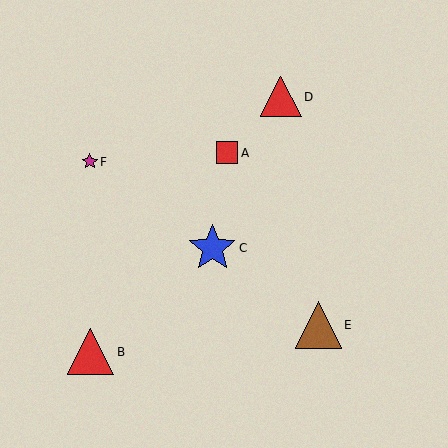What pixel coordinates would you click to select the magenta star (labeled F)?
Click at (90, 162) to select the magenta star F.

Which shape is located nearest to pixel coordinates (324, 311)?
The brown triangle (labeled E) at (318, 325) is nearest to that location.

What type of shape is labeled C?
Shape C is a blue star.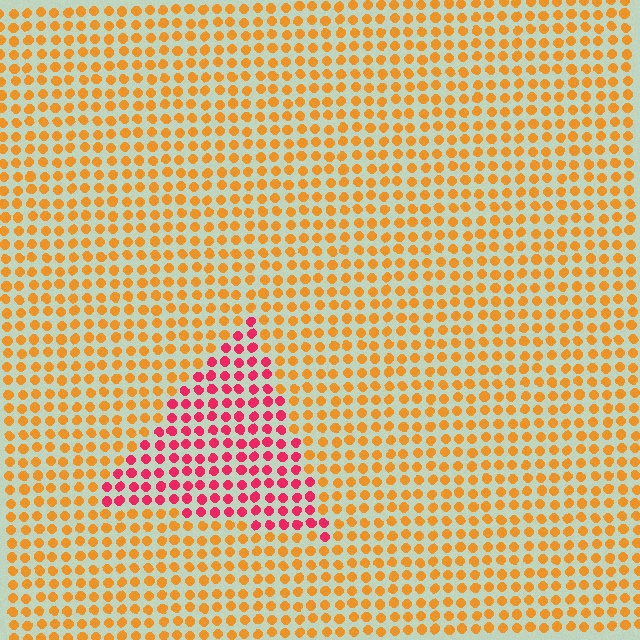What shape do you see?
I see a triangle.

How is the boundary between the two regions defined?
The boundary is defined purely by a slight shift in hue (about 51 degrees). Spacing, size, and orientation are identical on both sides.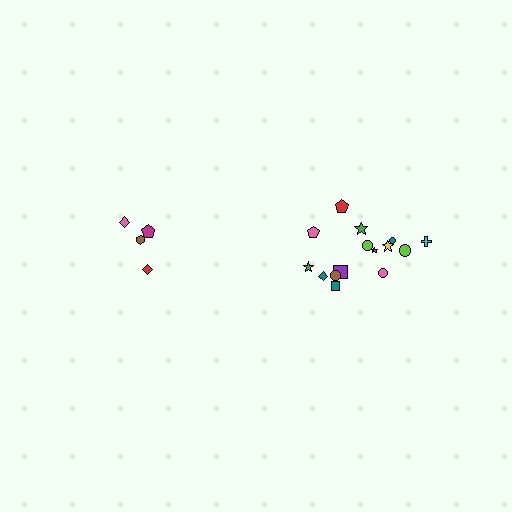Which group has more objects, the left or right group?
The right group.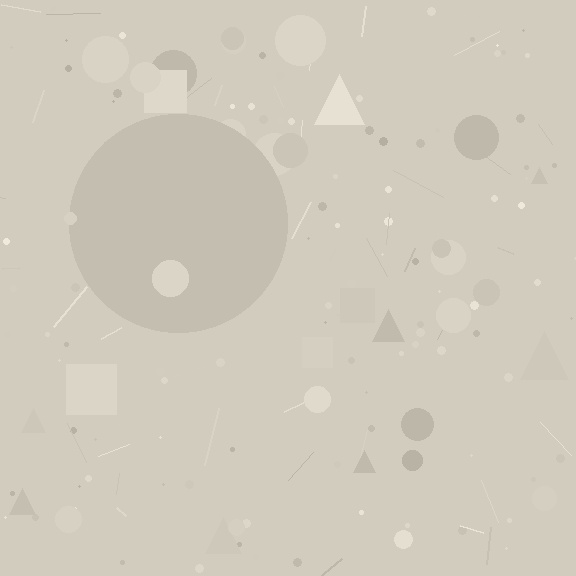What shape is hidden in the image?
A circle is hidden in the image.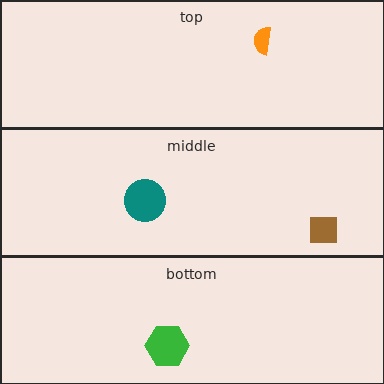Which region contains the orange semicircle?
The top region.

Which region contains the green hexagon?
The bottom region.